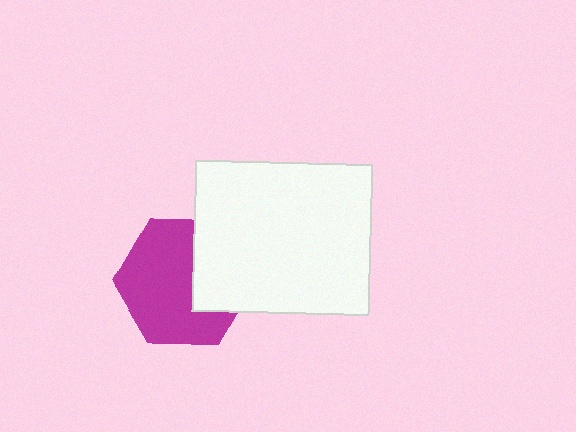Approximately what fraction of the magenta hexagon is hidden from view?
Roughly 34% of the magenta hexagon is hidden behind the white rectangle.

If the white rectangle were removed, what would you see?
You would see the complete magenta hexagon.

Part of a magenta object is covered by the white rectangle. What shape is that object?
It is a hexagon.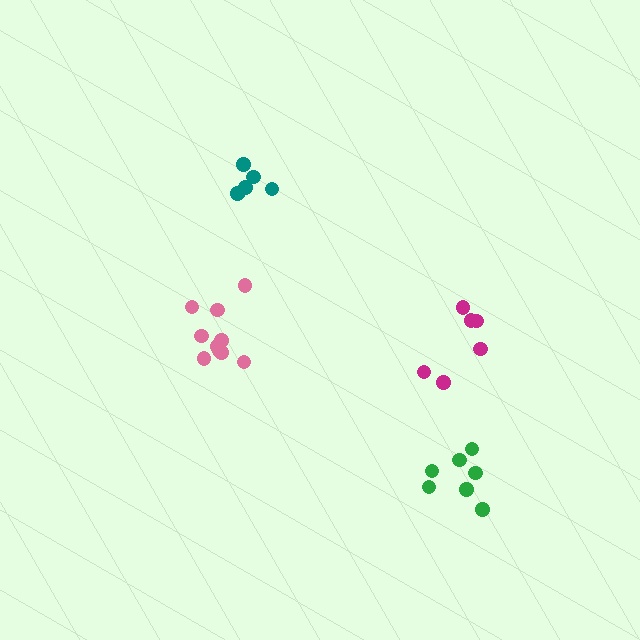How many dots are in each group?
Group 1: 6 dots, Group 2: 6 dots, Group 3: 7 dots, Group 4: 10 dots (29 total).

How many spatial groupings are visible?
There are 4 spatial groupings.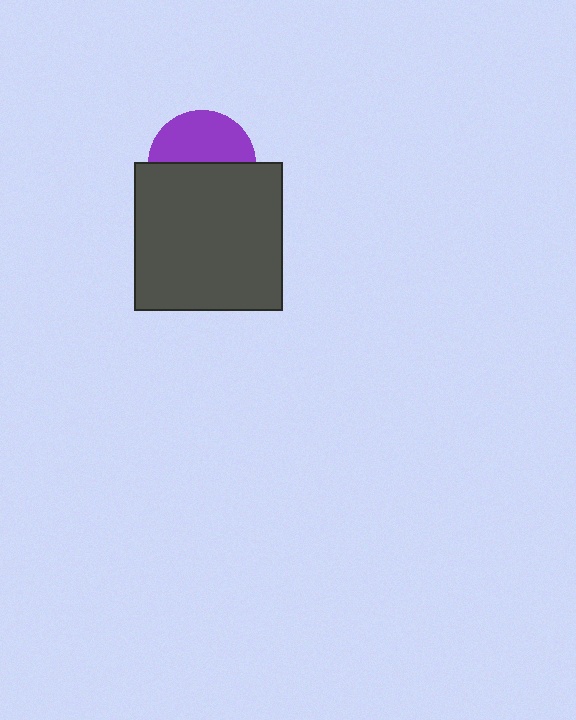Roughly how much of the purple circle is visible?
About half of it is visible (roughly 47%).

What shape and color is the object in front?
The object in front is a dark gray square.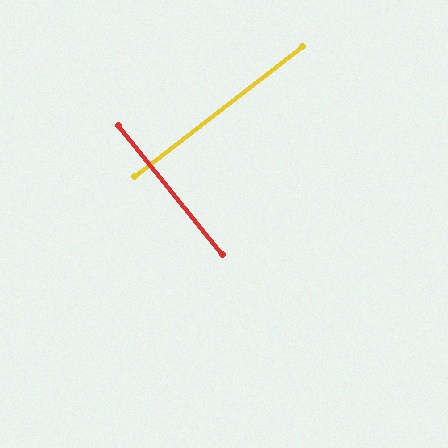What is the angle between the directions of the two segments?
Approximately 89 degrees.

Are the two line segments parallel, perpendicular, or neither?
Perpendicular — they meet at approximately 89°.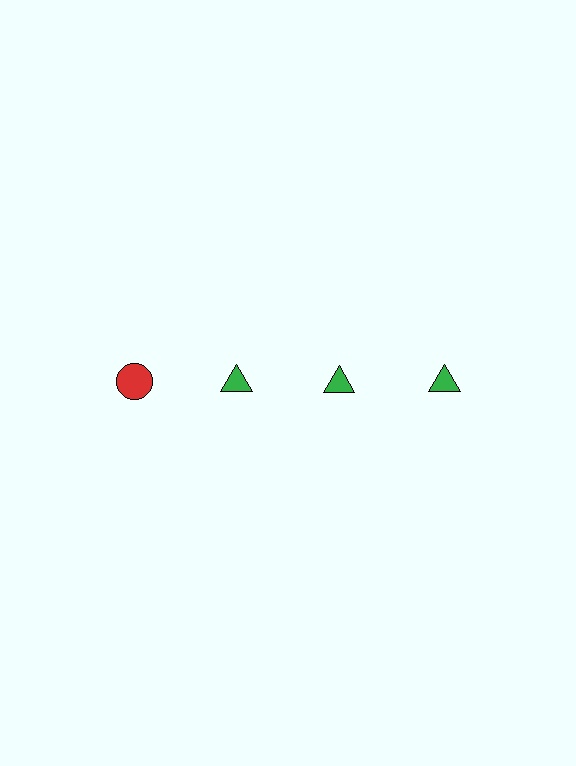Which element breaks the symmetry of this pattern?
The red circle in the top row, leftmost column breaks the symmetry. All other shapes are green triangles.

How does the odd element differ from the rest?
It differs in both color (red instead of green) and shape (circle instead of triangle).